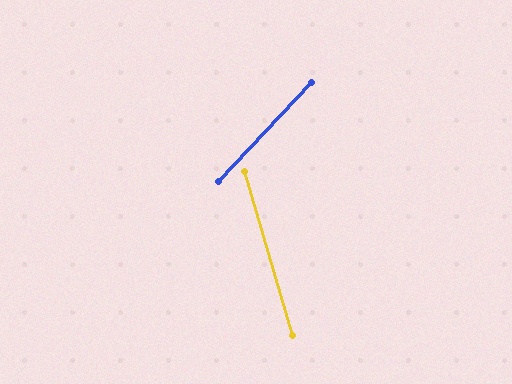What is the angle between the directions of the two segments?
Approximately 59 degrees.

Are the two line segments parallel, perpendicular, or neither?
Neither parallel nor perpendicular — they differ by about 59°.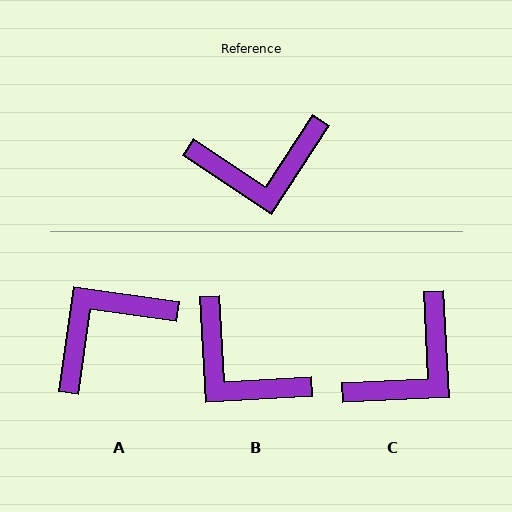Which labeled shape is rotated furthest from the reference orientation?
A, about 155 degrees away.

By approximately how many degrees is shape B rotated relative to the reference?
Approximately 53 degrees clockwise.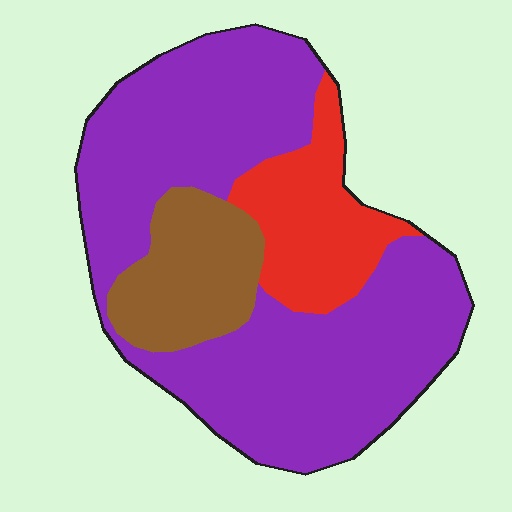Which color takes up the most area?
Purple, at roughly 65%.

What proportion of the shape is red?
Red covers 17% of the shape.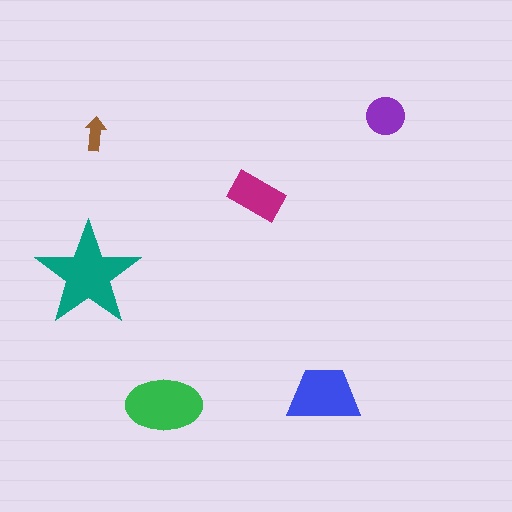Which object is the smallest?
The brown arrow.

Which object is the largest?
The teal star.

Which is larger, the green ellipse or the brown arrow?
The green ellipse.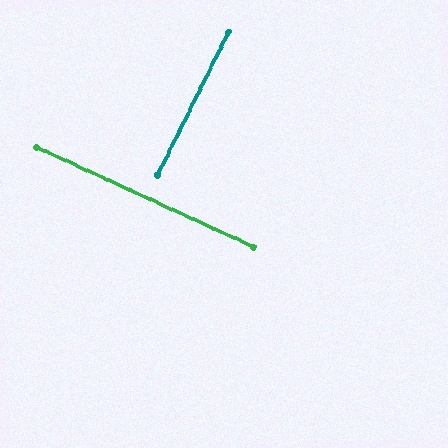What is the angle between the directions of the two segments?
Approximately 89 degrees.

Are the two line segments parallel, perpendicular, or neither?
Perpendicular — they meet at approximately 89°.